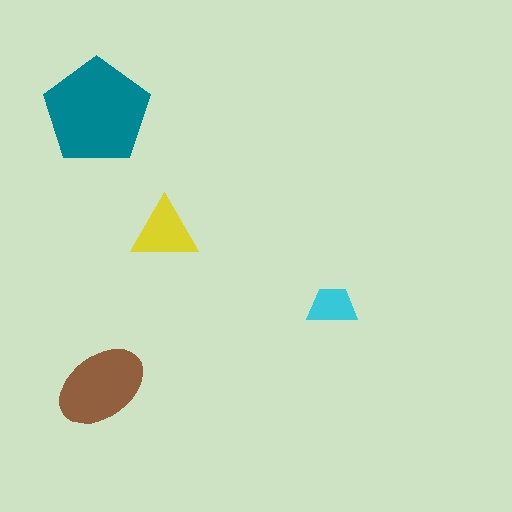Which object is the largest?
The teal pentagon.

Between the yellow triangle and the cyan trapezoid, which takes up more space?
The yellow triangle.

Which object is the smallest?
The cyan trapezoid.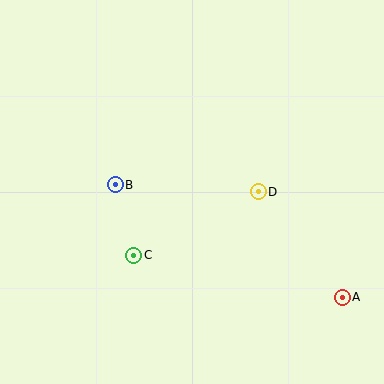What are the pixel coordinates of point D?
Point D is at (258, 192).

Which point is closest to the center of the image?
Point D at (258, 192) is closest to the center.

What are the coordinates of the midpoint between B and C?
The midpoint between B and C is at (125, 220).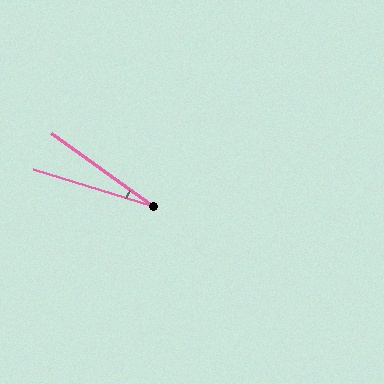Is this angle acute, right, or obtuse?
It is acute.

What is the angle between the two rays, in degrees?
Approximately 19 degrees.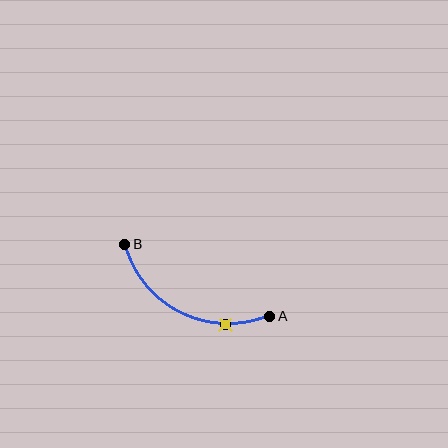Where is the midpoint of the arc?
The arc midpoint is the point on the curve farthest from the straight line joining A and B. It sits below that line.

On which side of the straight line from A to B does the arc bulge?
The arc bulges below the straight line connecting A and B.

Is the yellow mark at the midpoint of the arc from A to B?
No. The yellow mark lies on the arc but is closer to endpoint A. The arc midpoint would be at the point on the curve equidistant along the arc from both A and B.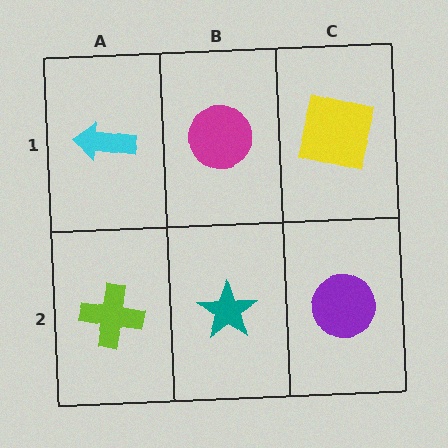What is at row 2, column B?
A teal star.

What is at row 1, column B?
A magenta circle.